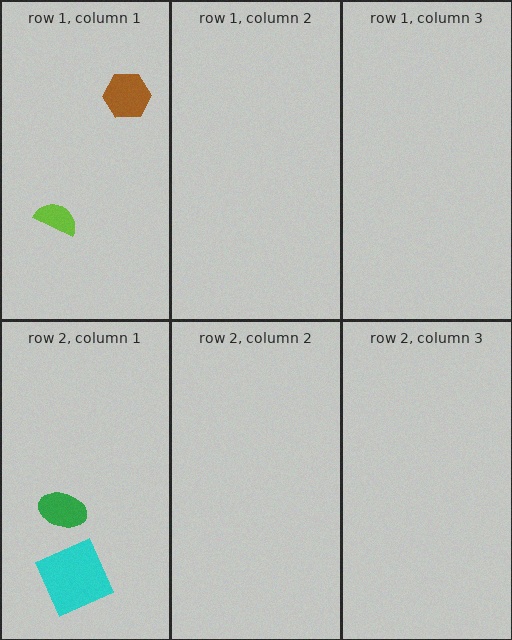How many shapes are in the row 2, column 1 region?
2.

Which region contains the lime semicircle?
The row 1, column 1 region.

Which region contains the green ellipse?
The row 2, column 1 region.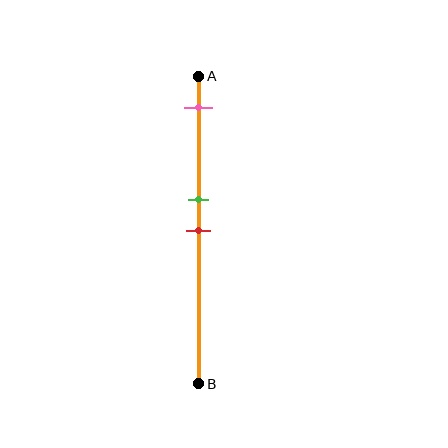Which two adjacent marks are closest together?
The green and red marks are the closest adjacent pair.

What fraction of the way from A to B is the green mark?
The green mark is approximately 40% (0.4) of the way from A to B.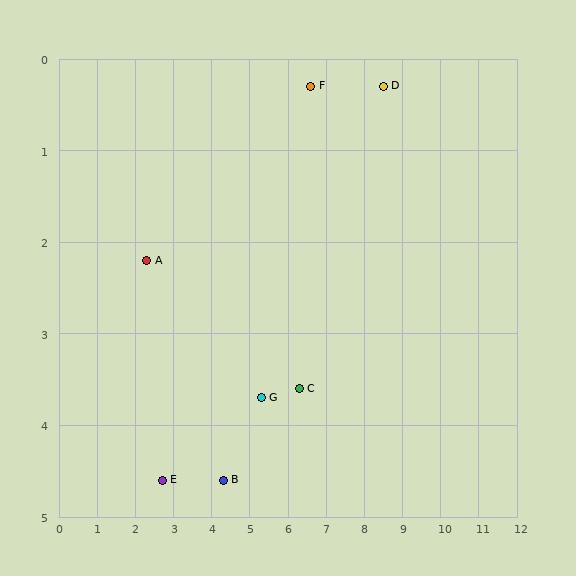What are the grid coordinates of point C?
Point C is at approximately (6.3, 3.6).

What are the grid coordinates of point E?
Point E is at approximately (2.7, 4.6).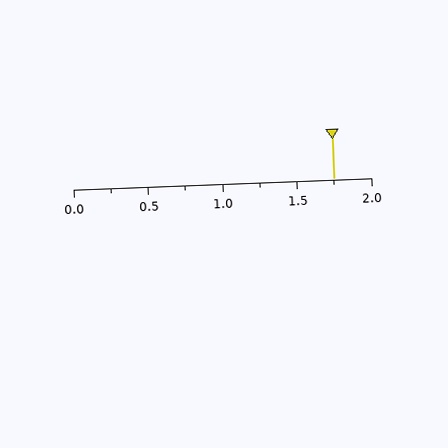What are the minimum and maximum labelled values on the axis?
The axis runs from 0.0 to 2.0.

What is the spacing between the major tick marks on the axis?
The major ticks are spaced 0.5 apart.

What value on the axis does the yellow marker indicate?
The marker indicates approximately 1.75.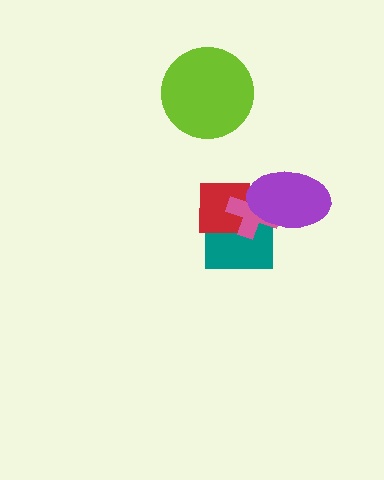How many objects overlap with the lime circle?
0 objects overlap with the lime circle.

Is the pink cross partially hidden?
Yes, it is partially covered by another shape.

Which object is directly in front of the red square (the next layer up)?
The pink cross is directly in front of the red square.